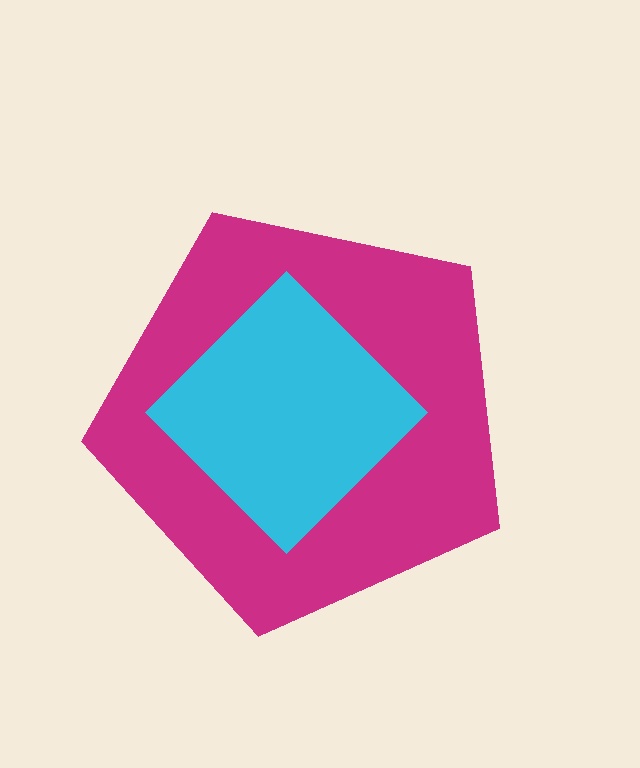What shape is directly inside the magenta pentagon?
The cyan diamond.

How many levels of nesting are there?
2.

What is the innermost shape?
The cyan diamond.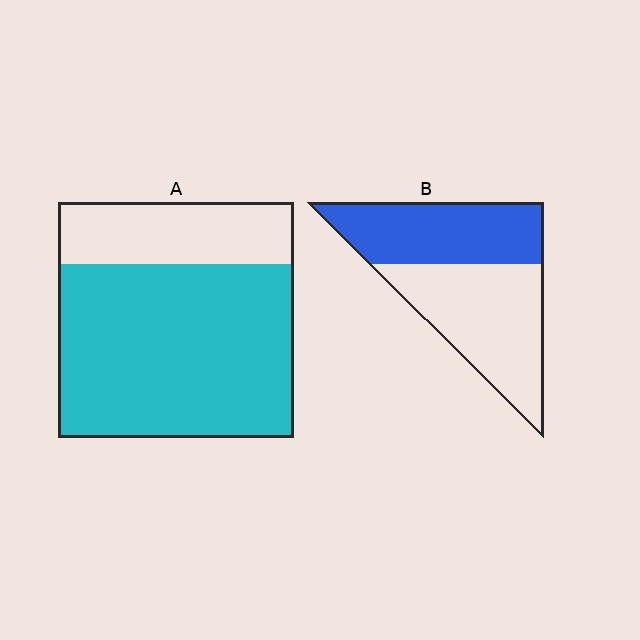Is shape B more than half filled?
No.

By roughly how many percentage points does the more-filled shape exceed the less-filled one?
By roughly 30 percentage points (A over B).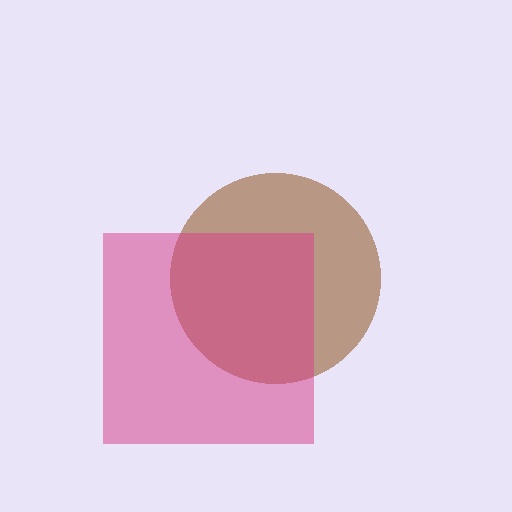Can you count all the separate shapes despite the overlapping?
Yes, there are 2 separate shapes.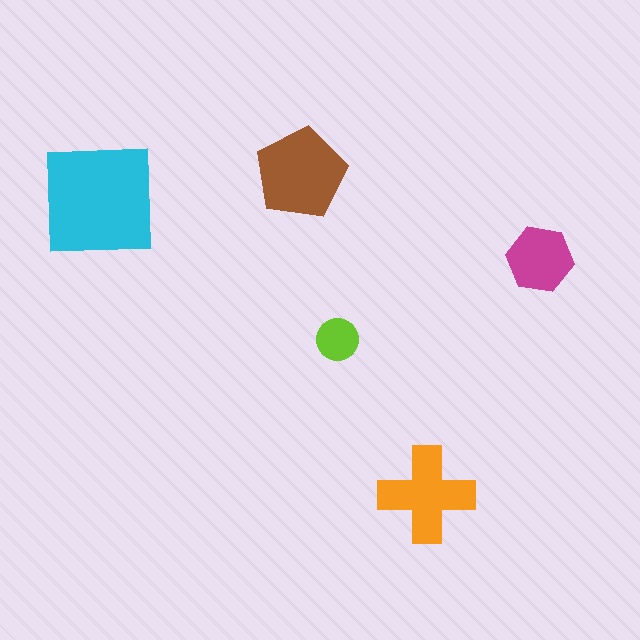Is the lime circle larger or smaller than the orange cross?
Smaller.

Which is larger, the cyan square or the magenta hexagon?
The cyan square.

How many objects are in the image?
There are 5 objects in the image.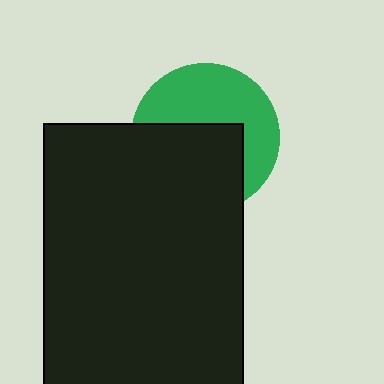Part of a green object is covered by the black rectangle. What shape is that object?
It is a circle.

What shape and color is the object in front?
The object in front is a black rectangle.